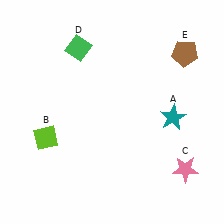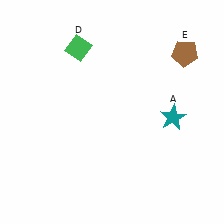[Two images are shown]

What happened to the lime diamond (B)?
The lime diamond (B) was removed in Image 2. It was in the bottom-left area of Image 1.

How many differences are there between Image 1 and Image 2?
There are 2 differences between the two images.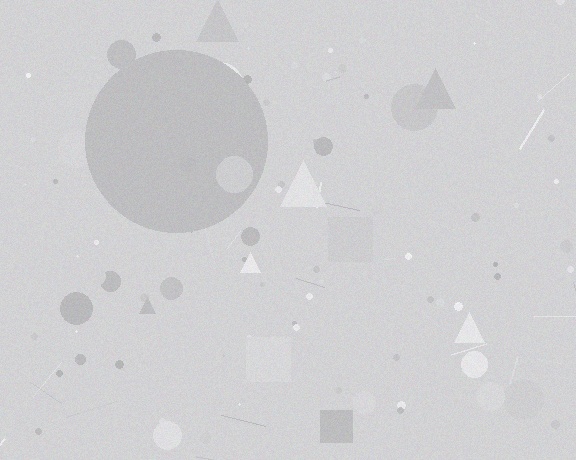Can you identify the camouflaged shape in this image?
The camouflaged shape is a circle.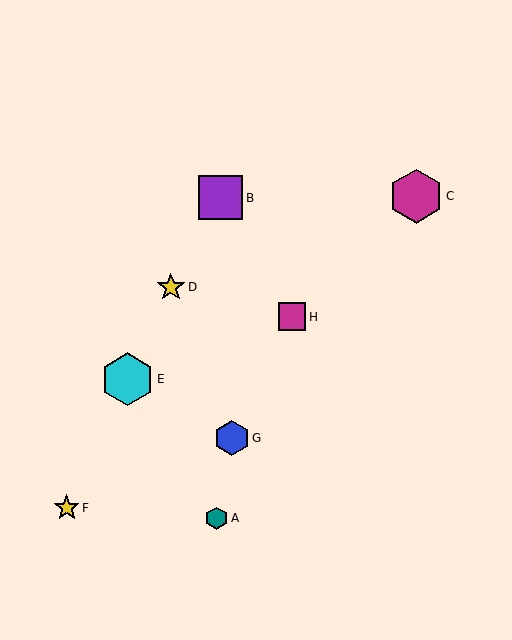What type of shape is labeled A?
Shape A is a teal hexagon.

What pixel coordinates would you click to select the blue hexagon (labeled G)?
Click at (232, 438) to select the blue hexagon G.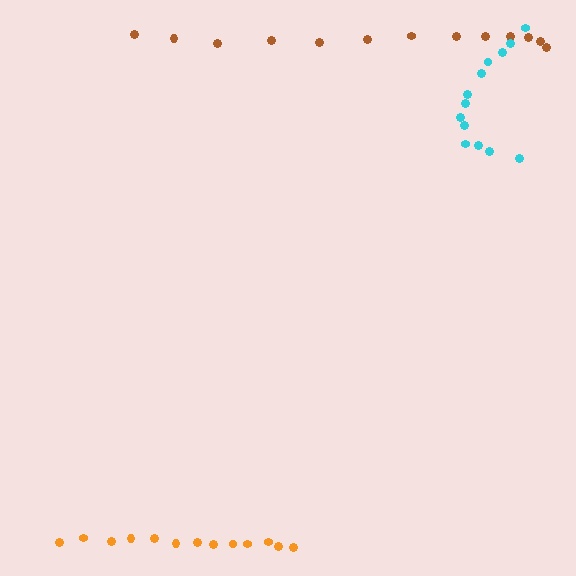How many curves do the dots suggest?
There are 3 distinct paths.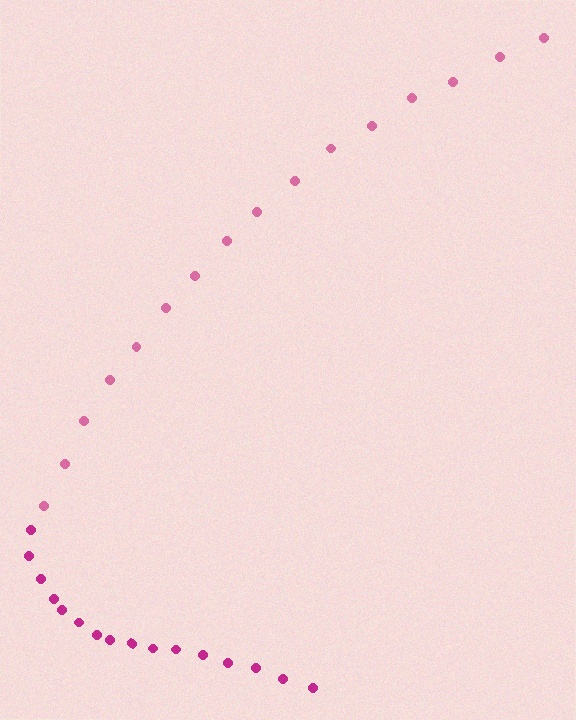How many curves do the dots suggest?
There are 2 distinct paths.